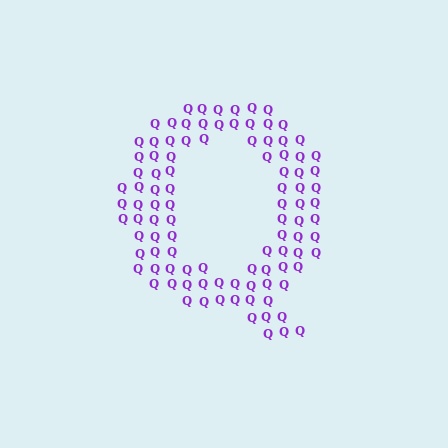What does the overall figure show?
The overall figure shows the letter Q.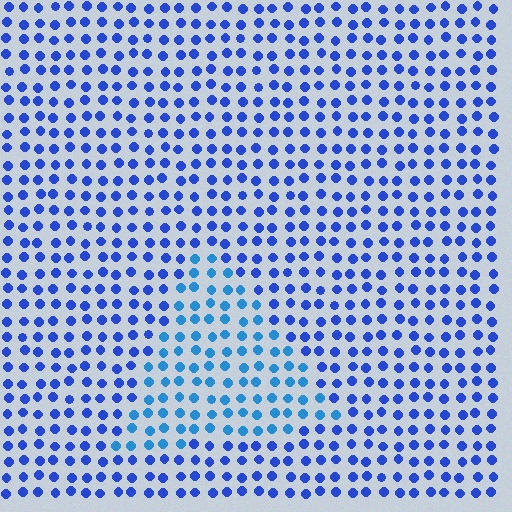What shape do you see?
I see a triangle.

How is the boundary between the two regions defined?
The boundary is defined purely by a slight shift in hue (about 25 degrees). Spacing, size, and orientation are identical on both sides.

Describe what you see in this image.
The image is filled with small blue elements in a uniform arrangement. A triangle-shaped region is visible where the elements are tinted to a slightly different hue, forming a subtle color boundary.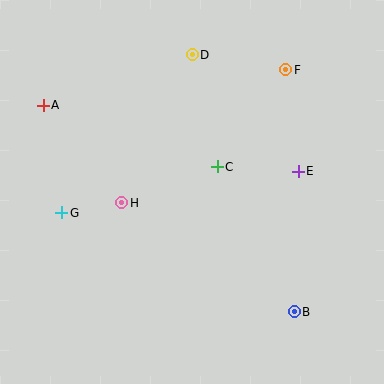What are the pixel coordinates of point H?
Point H is at (122, 203).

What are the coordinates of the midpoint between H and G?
The midpoint between H and G is at (92, 208).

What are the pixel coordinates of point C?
Point C is at (217, 167).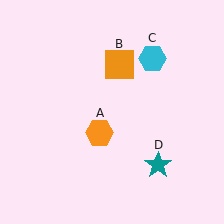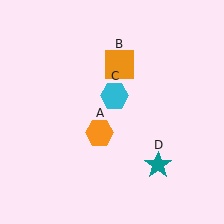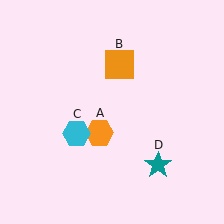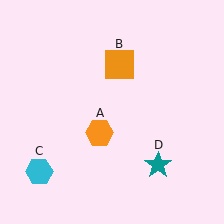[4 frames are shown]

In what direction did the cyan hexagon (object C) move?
The cyan hexagon (object C) moved down and to the left.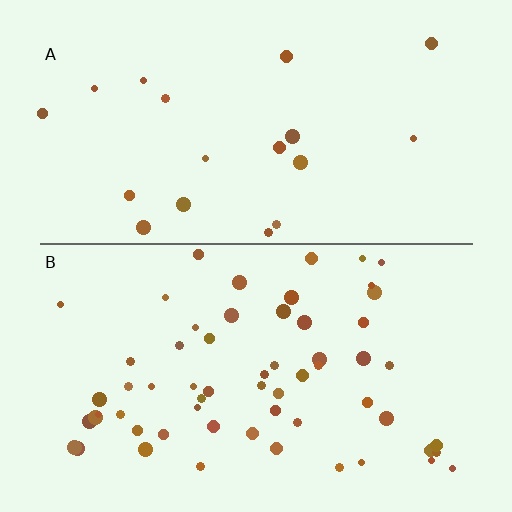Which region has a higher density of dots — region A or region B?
B (the bottom).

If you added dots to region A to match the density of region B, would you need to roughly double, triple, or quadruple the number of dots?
Approximately triple.